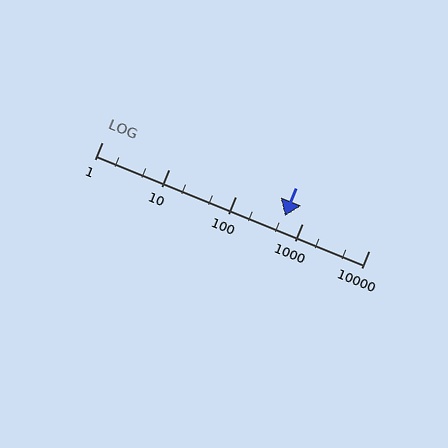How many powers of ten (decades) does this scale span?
The scale spans 4 decades, from 1 to 10000.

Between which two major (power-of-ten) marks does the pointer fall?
The pointer is between 100 and 1000.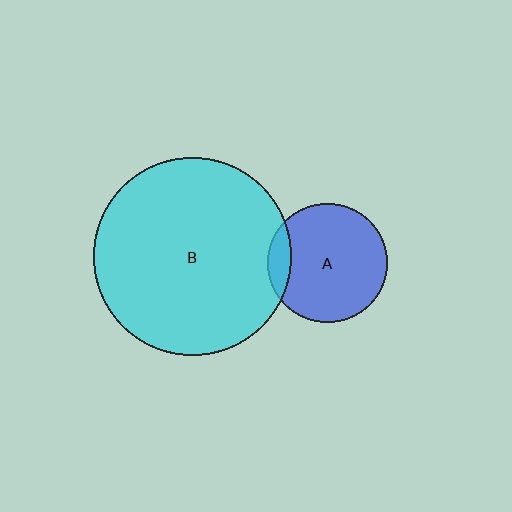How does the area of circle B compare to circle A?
Approximately 2.7 times.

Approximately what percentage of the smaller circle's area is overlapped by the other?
Approximately 10%.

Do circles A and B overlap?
Yes.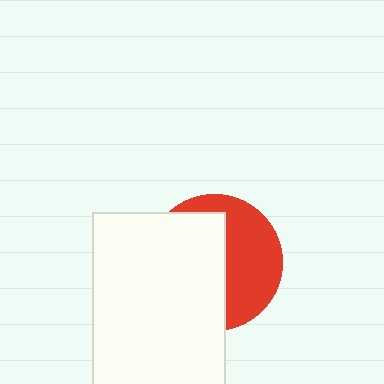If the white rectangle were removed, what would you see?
You would see the complete red circle.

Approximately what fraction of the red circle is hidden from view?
Roughly 55% of the red circle is hidden behind the white rectangle.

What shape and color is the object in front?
The object in front is a white rectangle.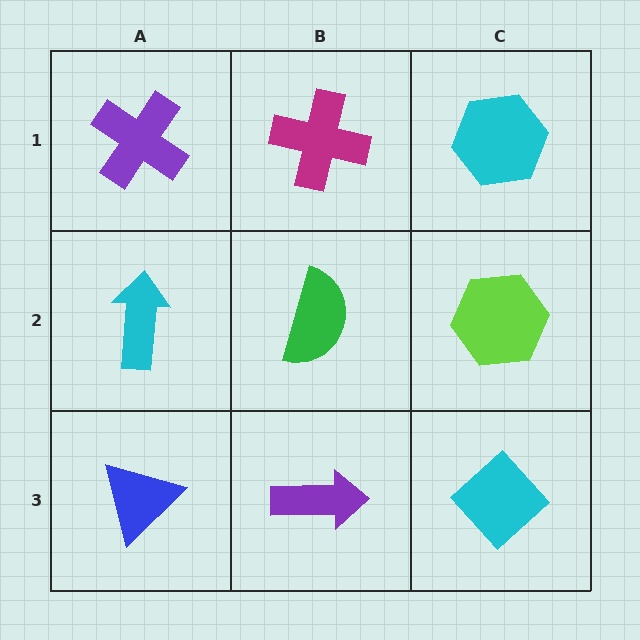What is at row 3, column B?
A purple arrow.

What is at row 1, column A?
A purple cross.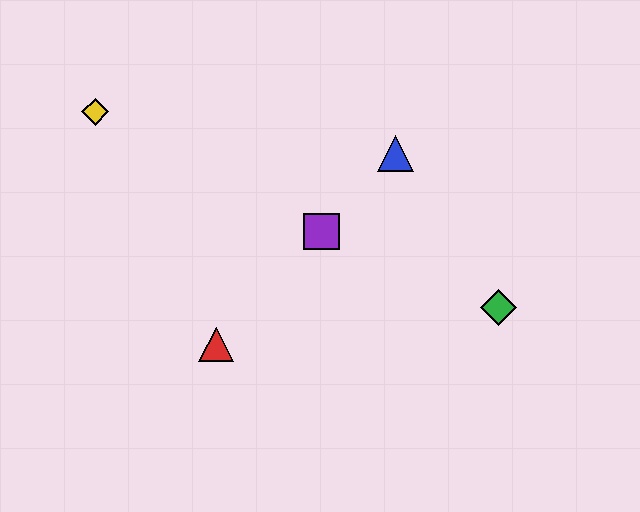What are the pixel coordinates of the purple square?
The purple square is at (322, 232).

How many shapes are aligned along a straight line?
3 shapes (the red triangle, the blue triangle, the purple square) are aligned along a straight line.